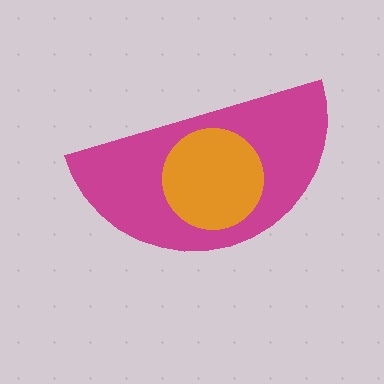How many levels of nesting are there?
2.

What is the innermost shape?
The orange circle.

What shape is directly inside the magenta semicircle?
The orange circle.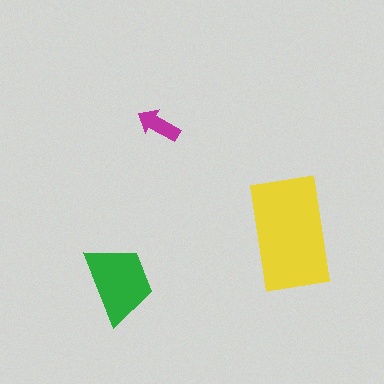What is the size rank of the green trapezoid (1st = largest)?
2nd.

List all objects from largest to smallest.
The yellow rectangle, the green trapezoid, the magenta arrow.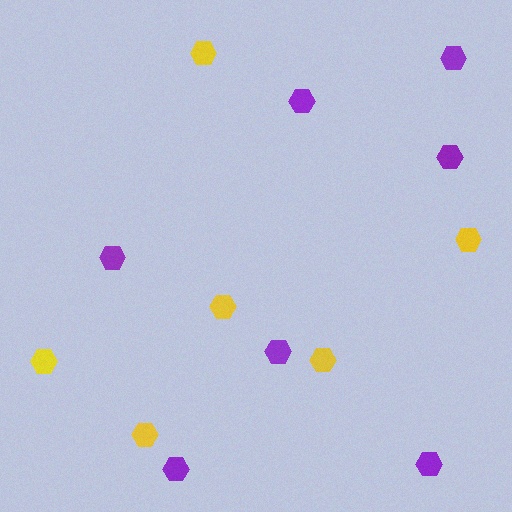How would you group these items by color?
There are 2 groups: one group of purple hexagons (7) and one group of yellow hexagons (6).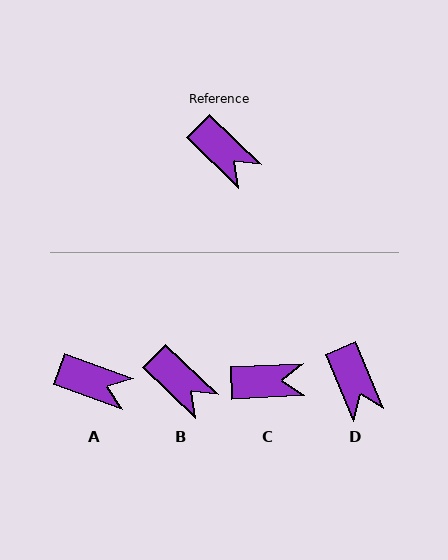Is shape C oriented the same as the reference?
No, it is off by about 47 degrees.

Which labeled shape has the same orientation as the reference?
B.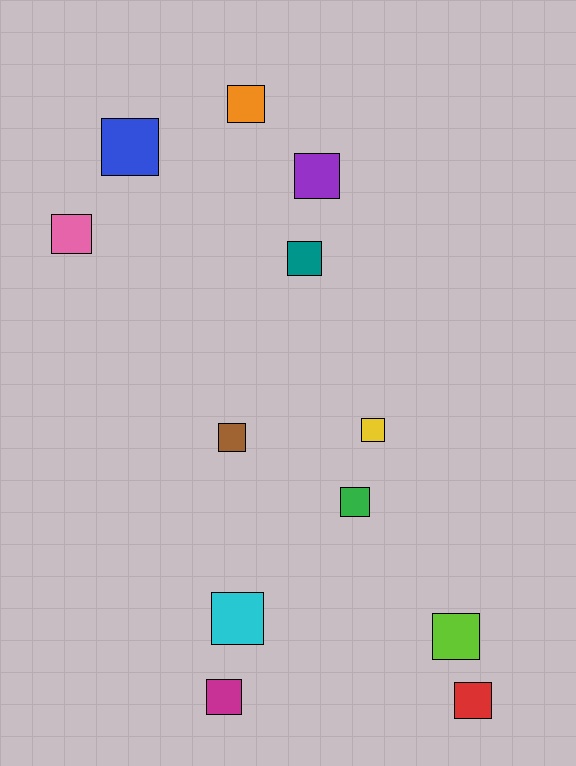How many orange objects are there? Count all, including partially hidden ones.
There is 1 orange object.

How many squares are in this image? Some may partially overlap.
There are 12 squares.